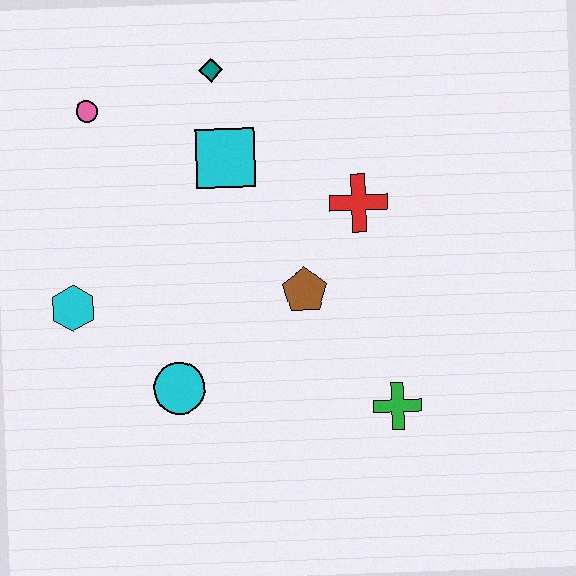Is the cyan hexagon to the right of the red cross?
No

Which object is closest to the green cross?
The brown pentagon is closest to the green cross.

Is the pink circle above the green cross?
Yes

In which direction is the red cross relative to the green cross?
The red cross is above the green cross.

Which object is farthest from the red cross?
The cyan hexagon is farthest from the red cross.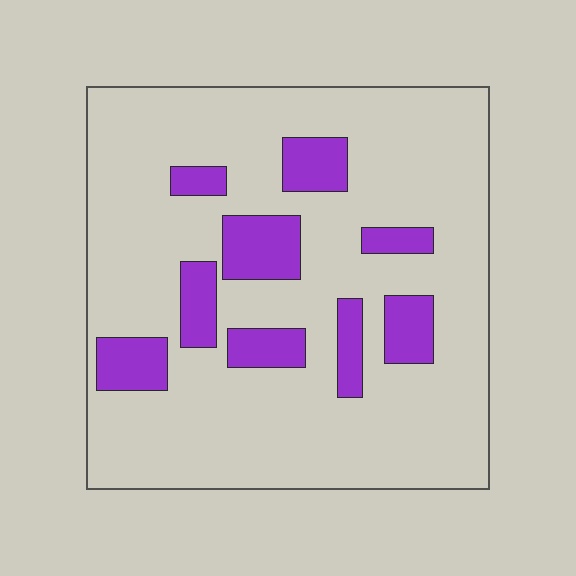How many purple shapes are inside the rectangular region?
9.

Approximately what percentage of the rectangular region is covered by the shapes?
Approximately 20%.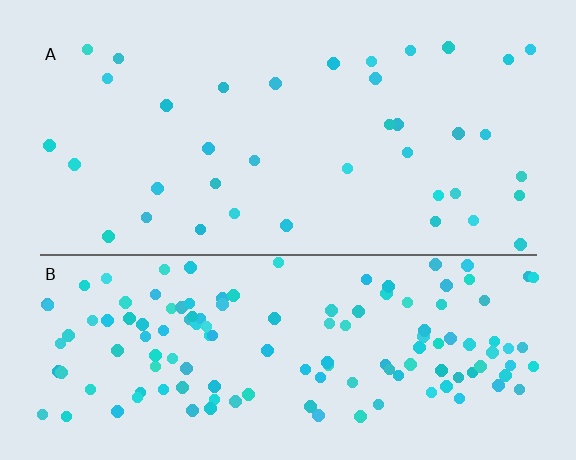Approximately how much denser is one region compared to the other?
Approximately 3.7× — region B over region A.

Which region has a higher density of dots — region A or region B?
B (the bottom).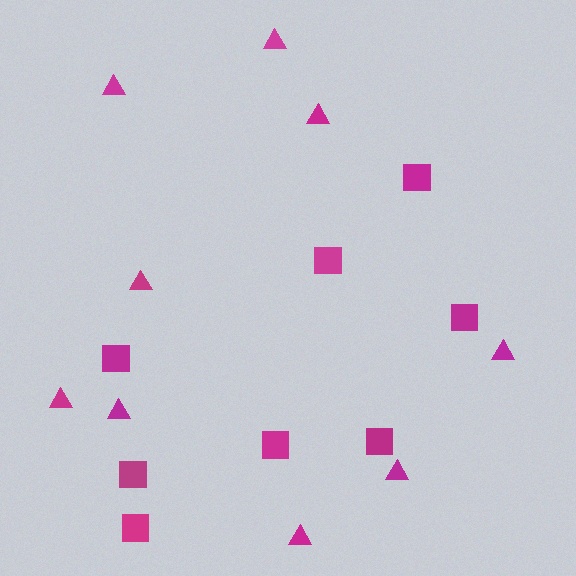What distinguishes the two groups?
There are 2 groups: one group of triangles (9) and one group of squares (8).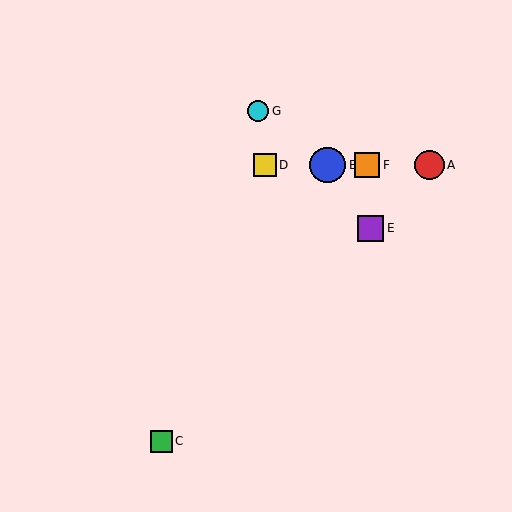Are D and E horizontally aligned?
No, D is at y≈165 and E is at y≈229.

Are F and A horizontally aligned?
Yes, both are at y≈165.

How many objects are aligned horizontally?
4 objects (A, B, D, F) are aligned horizontally.